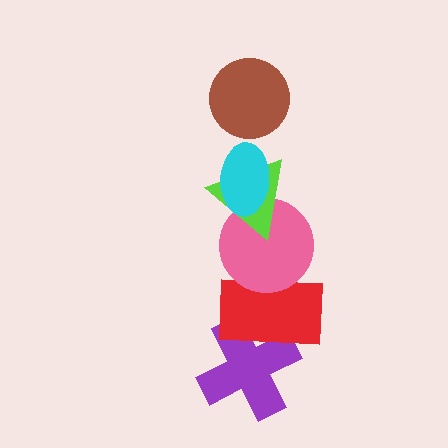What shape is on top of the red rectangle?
The pink circle is on top of the red rectangle.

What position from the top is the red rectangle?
The red rectangle is 5th from the top.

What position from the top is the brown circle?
The brown circle is 1st from the top.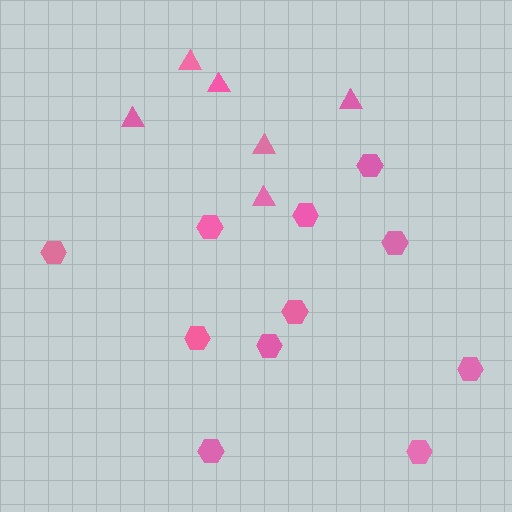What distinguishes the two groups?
There are 2 groups: one group of triangles (6) and one group of hexagons (11).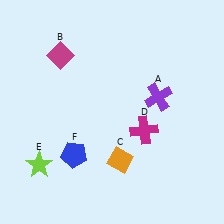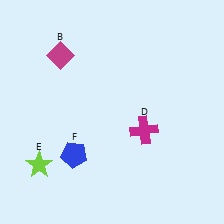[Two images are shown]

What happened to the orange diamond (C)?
The orange diamond (C) was removed in Image 2. It was in the bottom-right area of Image 1.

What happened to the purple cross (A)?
The purple cross (A) was removed in Image 2. It was in the top-right area of Image 1.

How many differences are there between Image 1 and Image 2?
There are 2 differences between the two images.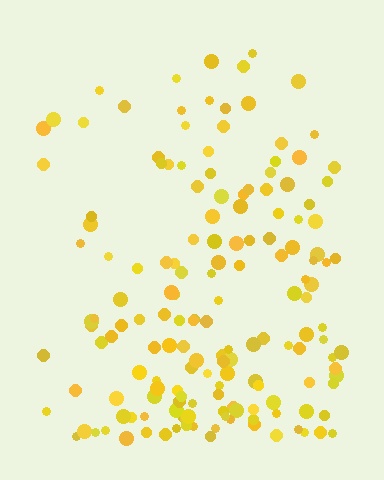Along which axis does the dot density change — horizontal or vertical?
Vertical.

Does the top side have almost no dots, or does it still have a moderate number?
Still a moderate number, just noticeably fewer than the bottom.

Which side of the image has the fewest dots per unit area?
The top.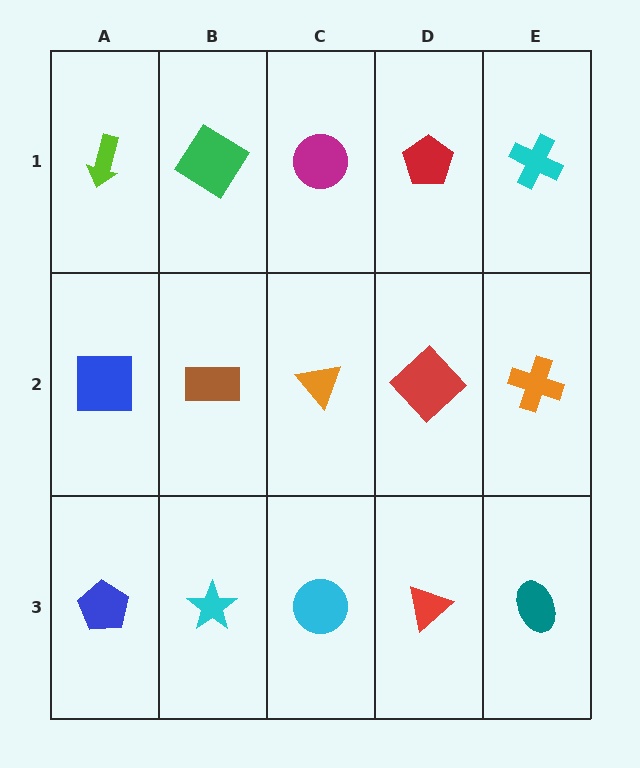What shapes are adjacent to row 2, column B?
A green diamond (row 1, column B), a cyan star (row 3, column B), a blue square (row 2, column A), an orange triangle (row 2, column C).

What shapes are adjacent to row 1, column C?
An orange triangle (row 2, column C), a green diamond (row 1, column B), a red pentagon (row 1, column D).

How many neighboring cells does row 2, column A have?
3.